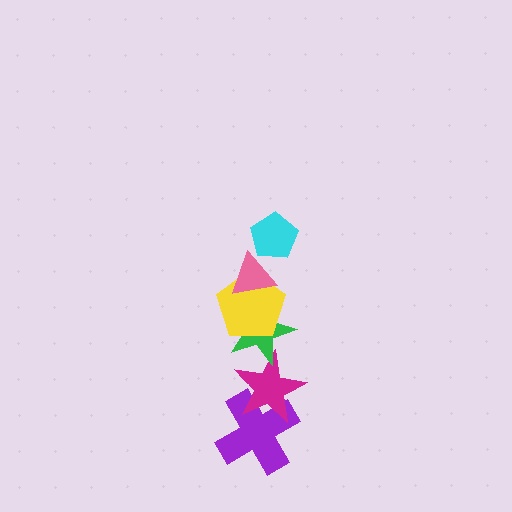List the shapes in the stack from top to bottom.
From top to bottom: the cyan pentagon, the pink triangle, the yellow pentagon, the green star, the magenta star, the purple cross.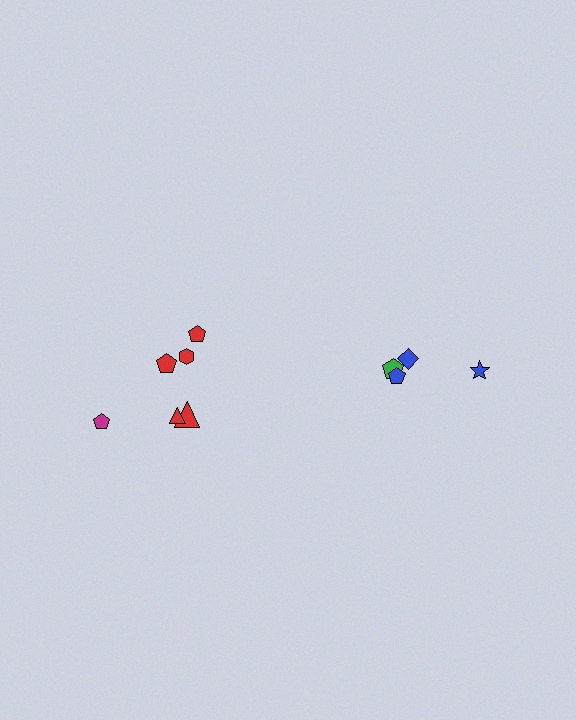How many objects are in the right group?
There are 4 objects.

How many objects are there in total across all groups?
There are 10 objects.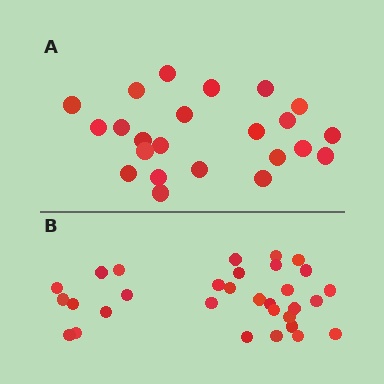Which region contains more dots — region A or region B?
Region B (the bottom region) has more dots.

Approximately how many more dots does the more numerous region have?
Region B has roughly 8 or so more dots than region A.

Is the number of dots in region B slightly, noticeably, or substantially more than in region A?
Region B has noticeably more, but not dramatically so. The ratio is roughly 1.3 to 1.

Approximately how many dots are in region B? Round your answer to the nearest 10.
About 30 dots. (The exact count is 31, which rounds to 30.)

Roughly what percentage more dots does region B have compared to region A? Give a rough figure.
About 35% more.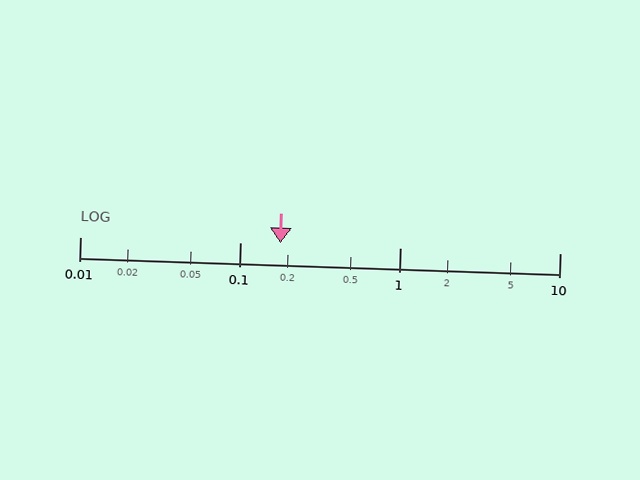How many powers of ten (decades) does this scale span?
The scale spans 3 decades, from 0.01 to 10.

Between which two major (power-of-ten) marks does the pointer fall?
The pointer is between 0.1 and 1.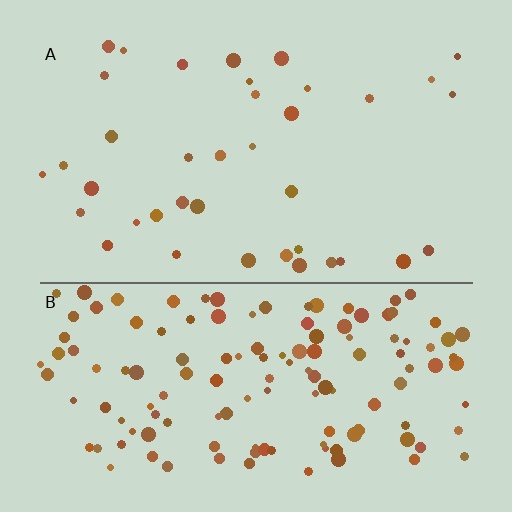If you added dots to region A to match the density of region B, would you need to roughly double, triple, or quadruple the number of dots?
Approximately quadruple.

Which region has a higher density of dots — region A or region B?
B (the bottom).